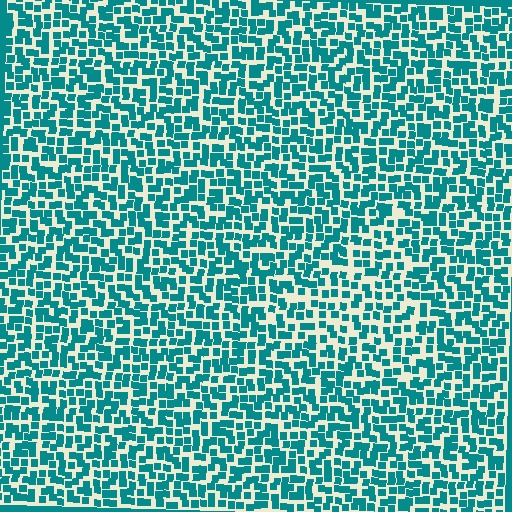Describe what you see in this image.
The image contains small teal elements arranged at two different densities. A triangle-shaped region is visible where the elements are less densely packed than the surrounding area.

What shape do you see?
I see a triangle.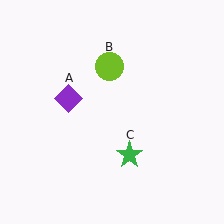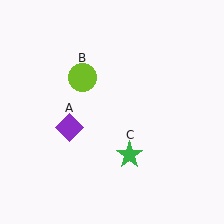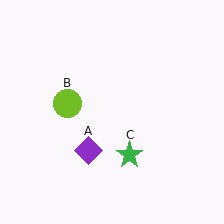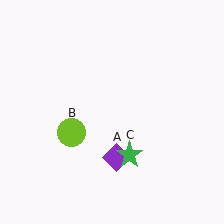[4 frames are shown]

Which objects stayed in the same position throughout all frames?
Green star (object C) remained stationary.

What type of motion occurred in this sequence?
The purple diamond (object A), lime circle (object B) rotated counterclockwise around the center of the scene.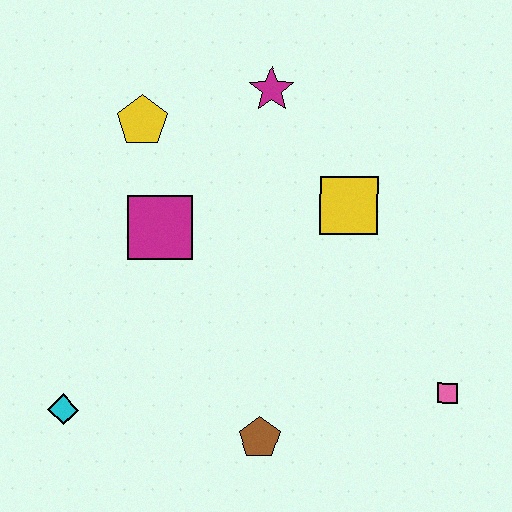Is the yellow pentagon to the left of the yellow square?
Yes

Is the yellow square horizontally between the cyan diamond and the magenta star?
No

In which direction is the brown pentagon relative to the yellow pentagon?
The brown pentagon is below the yellow pentagon.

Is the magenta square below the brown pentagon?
No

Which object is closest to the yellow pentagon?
The magenta square is closest to the yellow pentagon.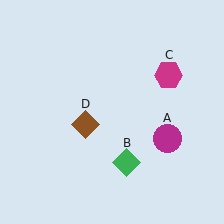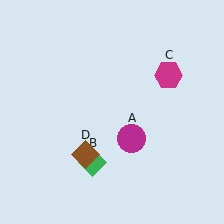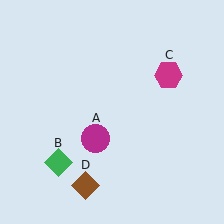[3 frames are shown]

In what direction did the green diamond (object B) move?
The green diamond (object B) moved left.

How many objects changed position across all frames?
3 objects changed position: magenta circle (object A), green diamond (object B), brown diamond (object D).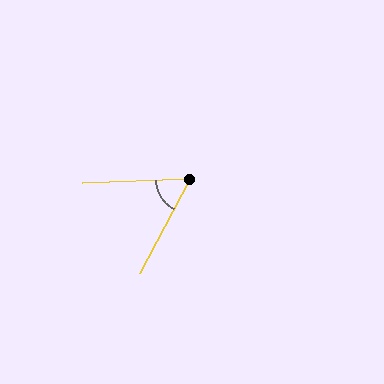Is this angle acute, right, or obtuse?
It is acute.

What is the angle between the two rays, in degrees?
Approximately 60 degrees.